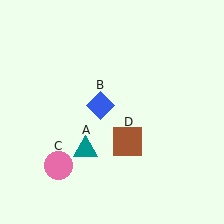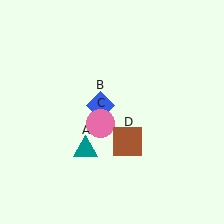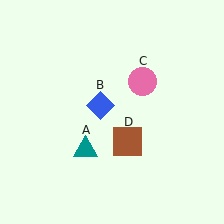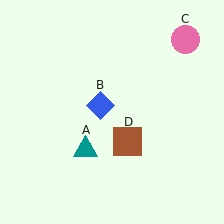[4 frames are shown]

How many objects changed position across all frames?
1 object changed position: pink circle (object C).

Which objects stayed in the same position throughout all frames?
Teal triangle (object A) and blue diamond (object B) and brown square (object D) remained stationary.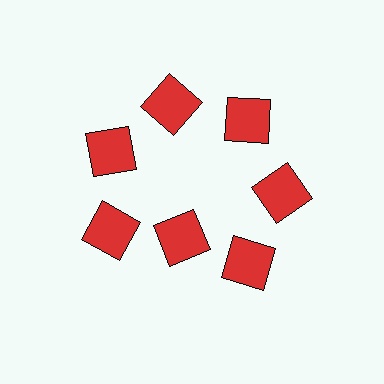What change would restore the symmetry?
The symmetry would be restored by moving it outward, back onto the ring so that all 7 squares sit at equal angles and equal distance from the center.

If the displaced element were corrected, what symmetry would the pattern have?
It would have 7-fold rotational symmetry — the pattern would map onto itself every 51 degrees.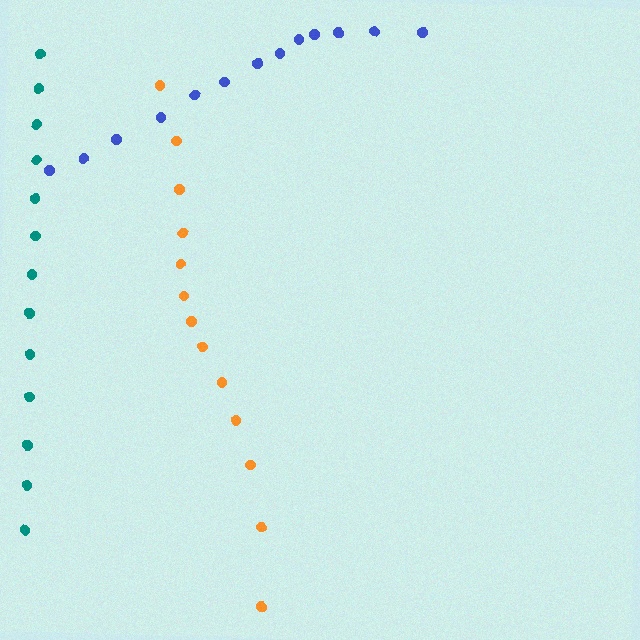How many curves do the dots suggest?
There are 3 distinct paths.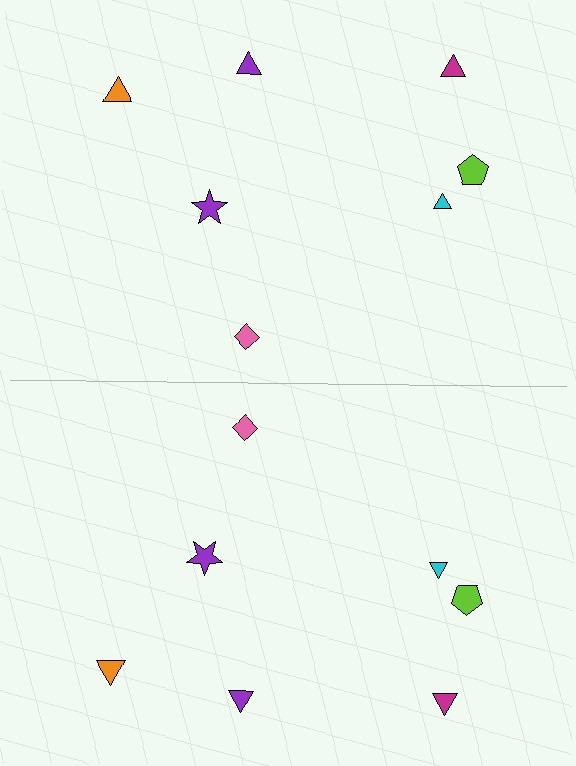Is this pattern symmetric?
Yes, this pattern has bilateral (reflection) symmetry.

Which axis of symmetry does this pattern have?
The pattern has a horizontal axis of symmetry running through the center of the image.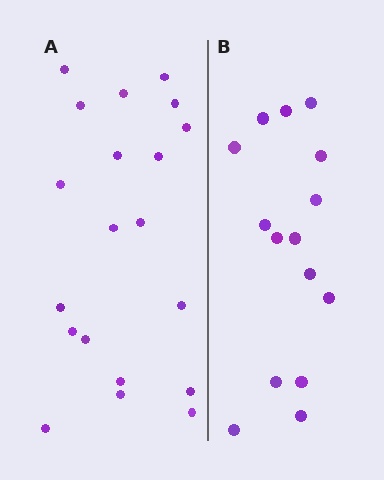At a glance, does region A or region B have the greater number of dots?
Region A (the left region) has more dots.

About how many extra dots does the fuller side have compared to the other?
Region A has about 5 more dots than region B.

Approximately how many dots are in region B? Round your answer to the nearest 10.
About 20 dots. (The exact count is 15, which rounds to 20.)